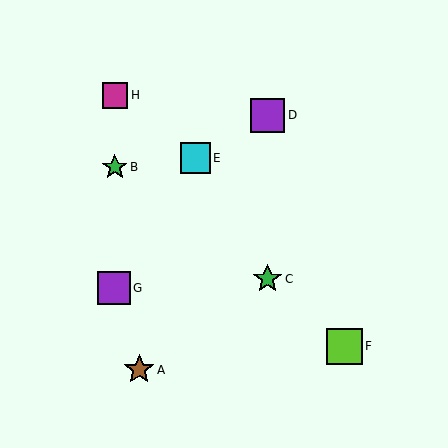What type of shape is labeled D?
Shape D is a purple square.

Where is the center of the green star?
The center of the green star is at (268, 279).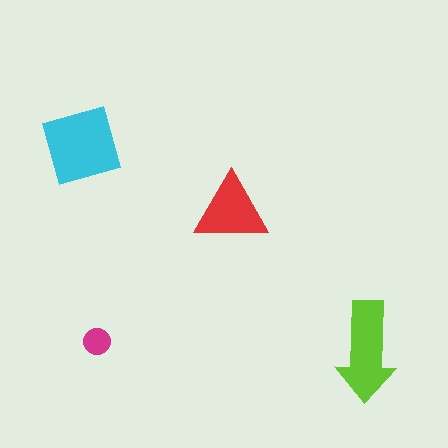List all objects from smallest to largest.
The magenta circle, the red triangle, the lime arrow, the cyan diamond.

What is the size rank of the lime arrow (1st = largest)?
2nd.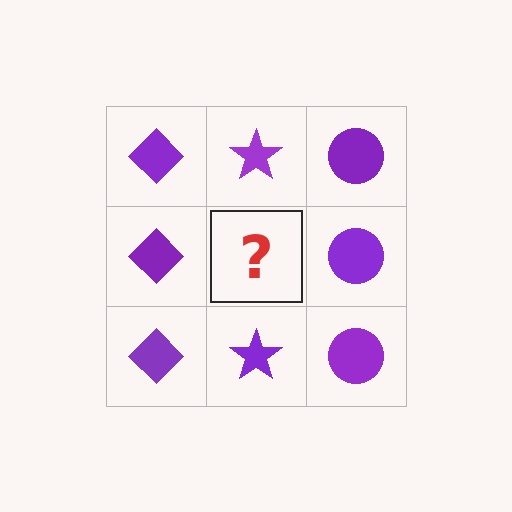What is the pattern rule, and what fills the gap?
The rule is that each column has a consistent shape. The gap should be filled with a purple star.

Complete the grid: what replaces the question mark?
The question mark should be replaced with a purple star.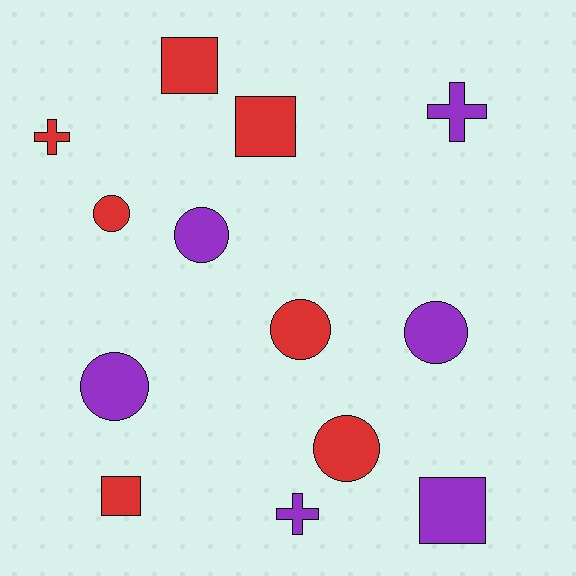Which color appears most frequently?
Red, with 7 objects.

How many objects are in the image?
There are 13 objects.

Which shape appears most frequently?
Circle, with 6 objects.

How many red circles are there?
There are 3 red circles.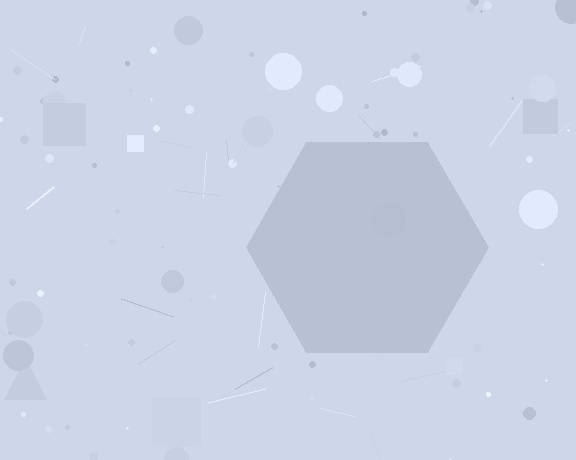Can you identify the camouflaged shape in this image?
The camouflaged shape is a hexagon.